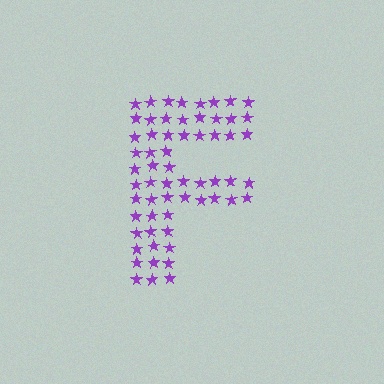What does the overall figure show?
The overall figure shows the letter F.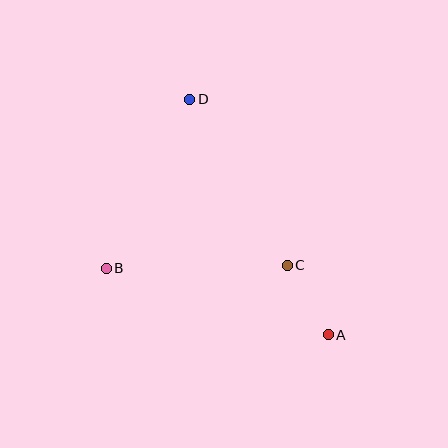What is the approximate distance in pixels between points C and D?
The distance between C and D is approximately 193 pixels.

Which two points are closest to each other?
Points A and C are closest to each other.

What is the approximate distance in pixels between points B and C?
The distance between B and C is approximately 181 pixels.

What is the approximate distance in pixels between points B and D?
The distance between B and D is approximately 188 pixels.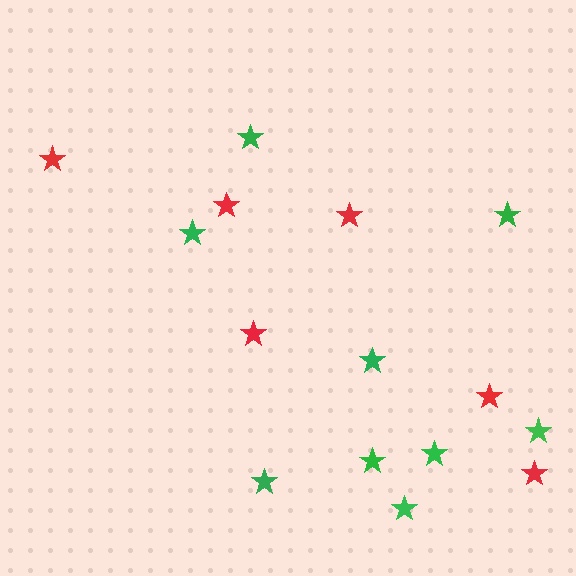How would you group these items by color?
There are 2 groups: one group of green stars (9) and one group of red stars (6).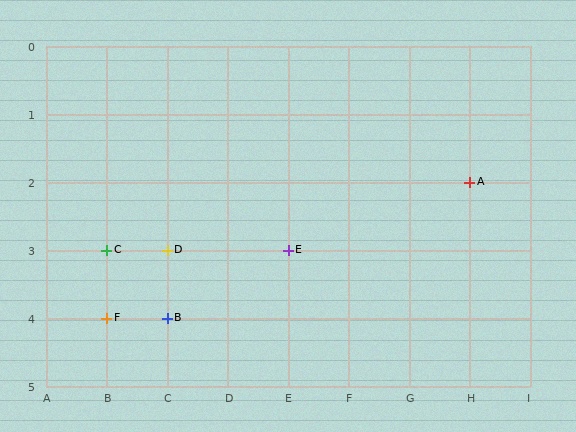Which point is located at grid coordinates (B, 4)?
Point F is at (B, 4).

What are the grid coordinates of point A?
Point A is at grid coordinates (H, 2).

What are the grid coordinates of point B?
Point B is at grid coordinates (C, 4).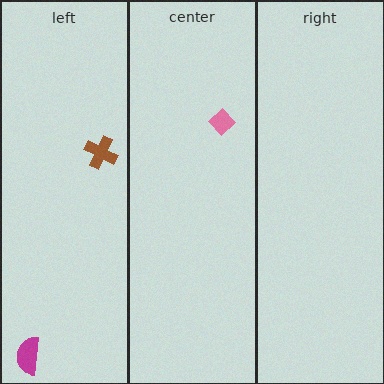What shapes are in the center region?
The pink diamond.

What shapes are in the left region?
The magenta semicircle, the brown cross.